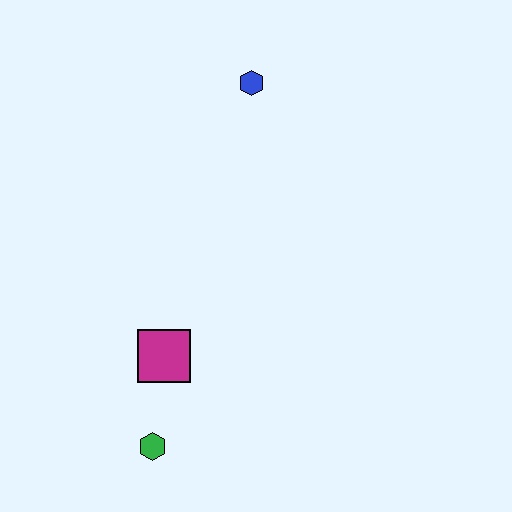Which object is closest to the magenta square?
The green hexagon is closest to the magenta square.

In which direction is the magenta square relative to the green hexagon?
The magenta square is above the green hexagon.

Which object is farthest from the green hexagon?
The blue hexagon is farthest from the green hexagon.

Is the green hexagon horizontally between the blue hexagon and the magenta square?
No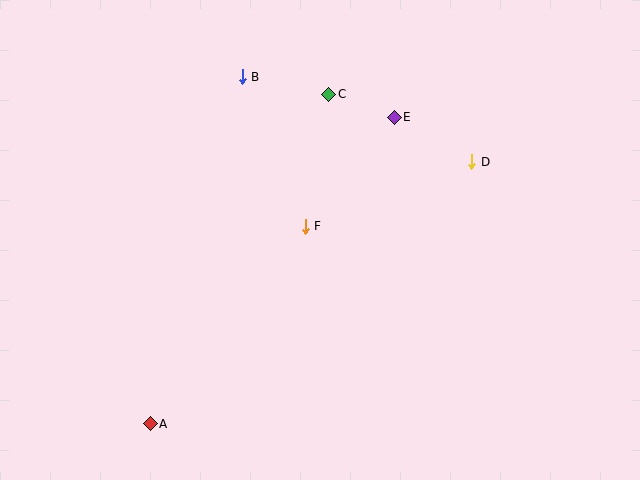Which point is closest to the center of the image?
Point F at (305, 226) is closest to the center.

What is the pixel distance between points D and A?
The distance between D and A is 415 pixels.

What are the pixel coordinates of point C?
Point C is at (329, 94).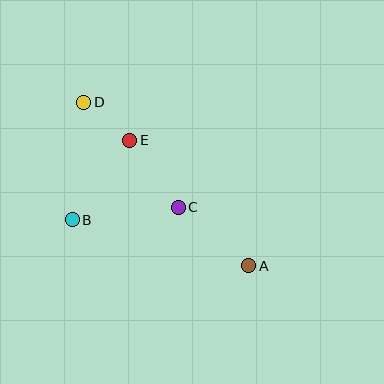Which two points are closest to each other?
Points D and E are closest to each other.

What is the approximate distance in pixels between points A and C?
The distance between A and C is approximately 92 pixels.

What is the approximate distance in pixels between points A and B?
The distance between A and B is approximately 182 pixels.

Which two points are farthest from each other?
Points A and D are farthest from each other.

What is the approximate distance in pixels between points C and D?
The distance between C and D is approximately 141 pixels.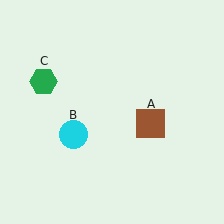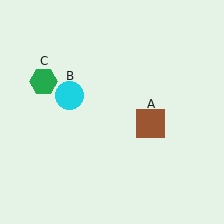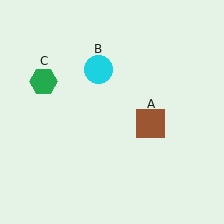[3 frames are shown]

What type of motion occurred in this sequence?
The cyan circle (object B) rotated clockwise around the center of the scene.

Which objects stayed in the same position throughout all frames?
Brown square (object A) and green hexagon (object C) remained stationary.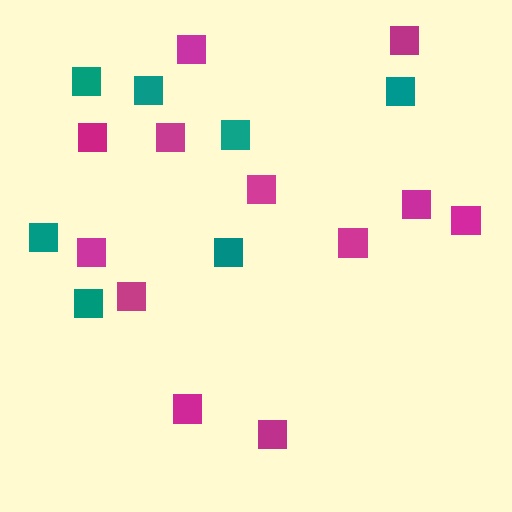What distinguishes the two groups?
There are 2 groups: one group of magenta squares (12) and one group of teal squares (7).